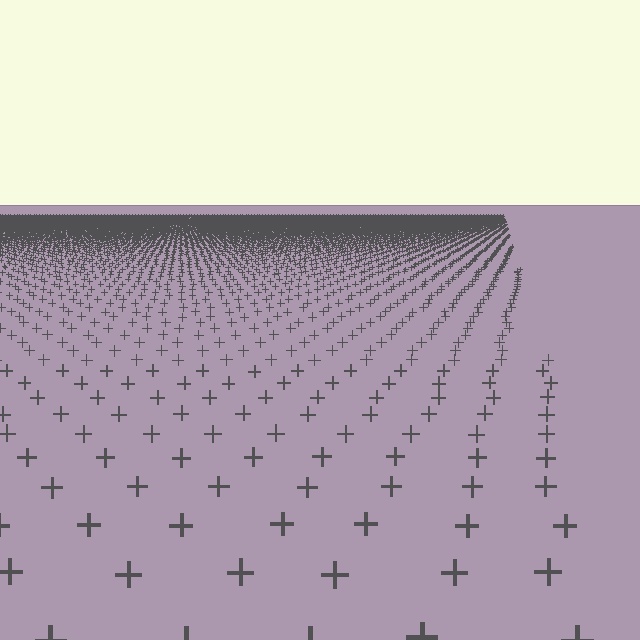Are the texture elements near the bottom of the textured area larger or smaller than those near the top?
Larger. Near the bottom, elements are closer to the viewer and appear at a bigger on-screen size.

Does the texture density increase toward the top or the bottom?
Density increases toward the top.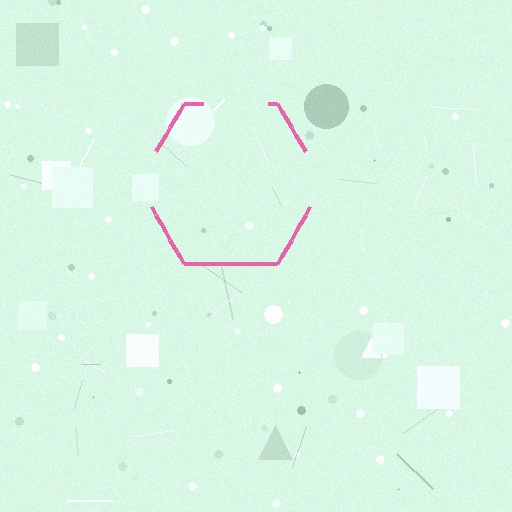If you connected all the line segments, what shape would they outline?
They would outline a hexagon.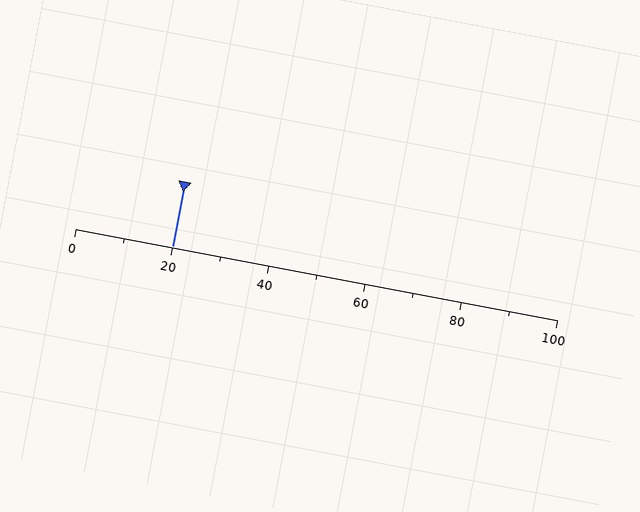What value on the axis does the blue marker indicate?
The marker indicates approximately 20.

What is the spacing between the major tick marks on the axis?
The major ticks are spaced 20 apart.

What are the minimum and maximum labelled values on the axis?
The axis runs from 0 to 100.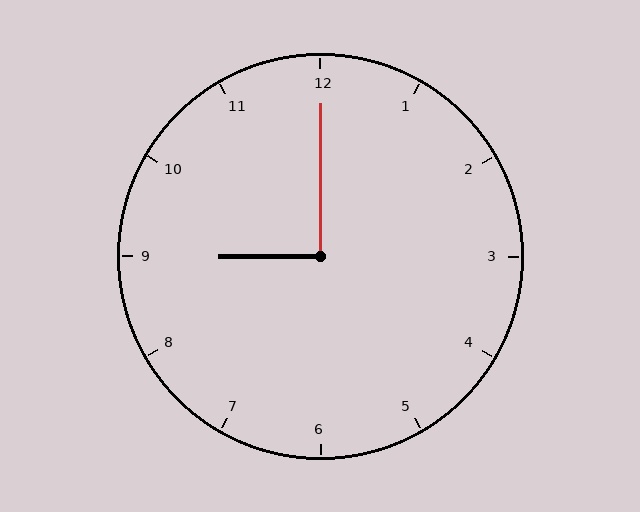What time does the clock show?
9:00.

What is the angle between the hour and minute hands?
Approximately 90 degrees.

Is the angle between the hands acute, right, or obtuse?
It is right.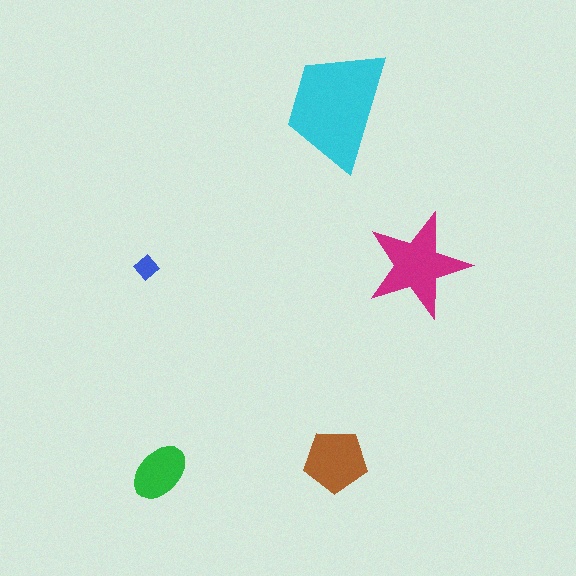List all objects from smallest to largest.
The blue diamond, the green ellipse, the brown pentagon, the magenta star, the cyan trapezoid.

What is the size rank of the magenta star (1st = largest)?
2nd.